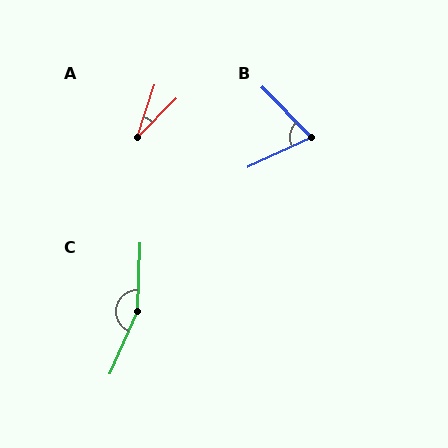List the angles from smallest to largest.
A (26°), B (71°), C (158°).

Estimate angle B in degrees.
Approximately 71 degrees.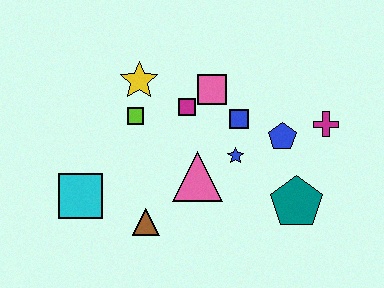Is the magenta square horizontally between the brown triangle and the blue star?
Yes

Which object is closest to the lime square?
The yellow star is closest to the lime square.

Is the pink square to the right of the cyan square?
Yes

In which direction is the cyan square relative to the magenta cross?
The cyan square is to the left of the magenta cross.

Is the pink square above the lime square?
Yes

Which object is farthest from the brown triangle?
The magenta cross is farthest from the brown triangle.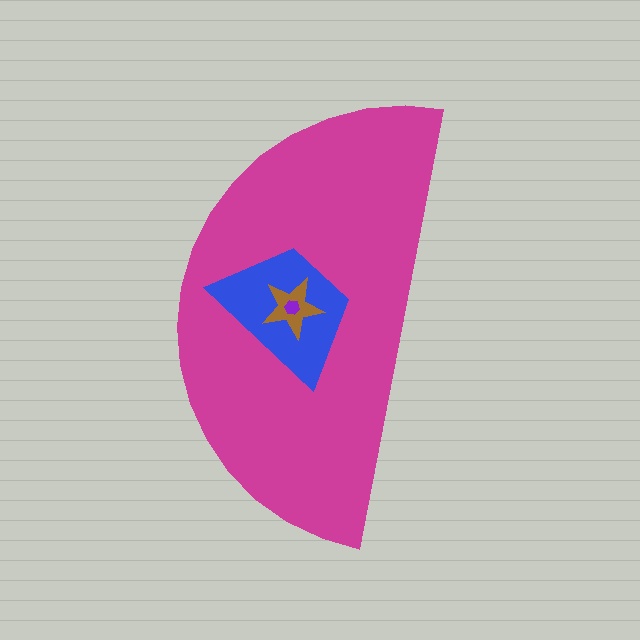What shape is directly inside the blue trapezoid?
The brown star.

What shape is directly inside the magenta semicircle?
The blue trapezoid.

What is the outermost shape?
The magenta semicircle.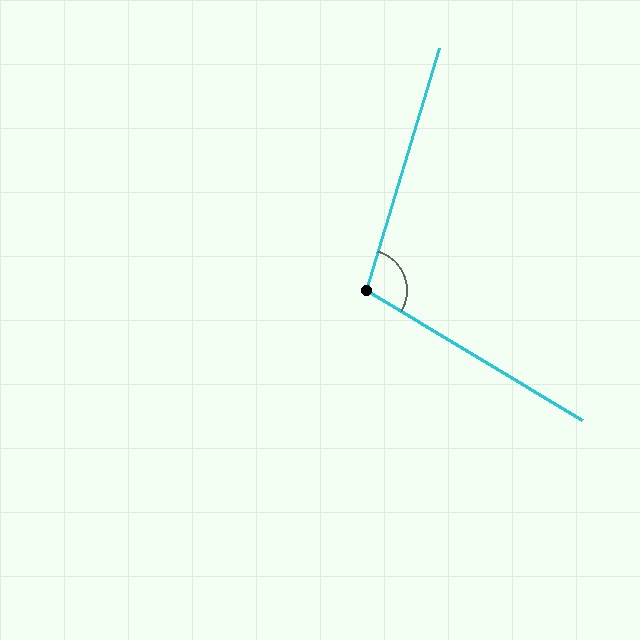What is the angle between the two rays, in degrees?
Approximately 104 degrees.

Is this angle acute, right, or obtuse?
It is obtuse.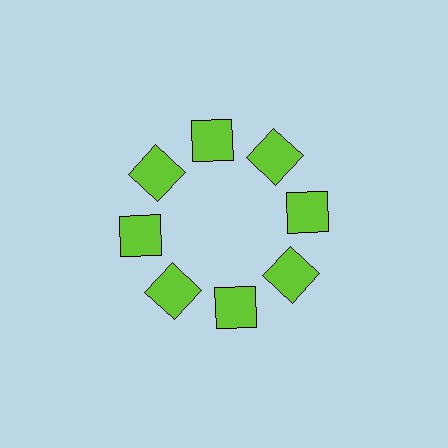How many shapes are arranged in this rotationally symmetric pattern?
There are 8 shapes, arranged in 8 groups of 1.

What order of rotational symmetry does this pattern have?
This pattern has 8-fold rotational symmetry.